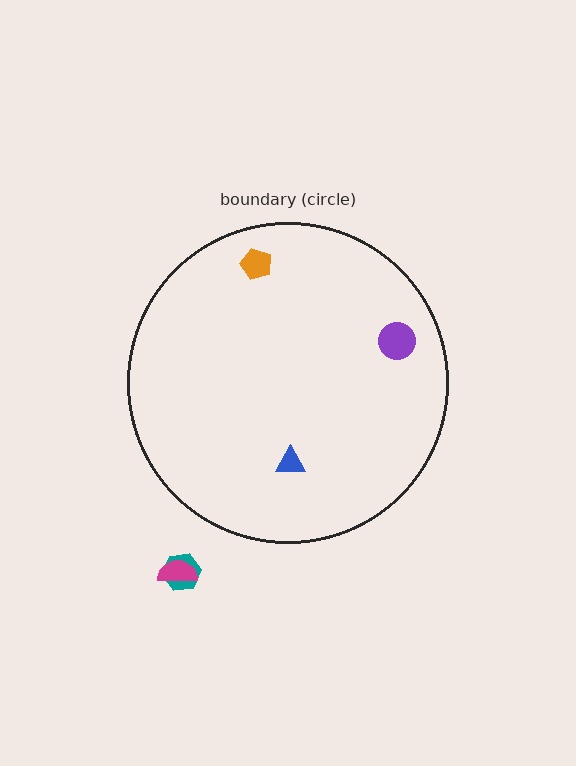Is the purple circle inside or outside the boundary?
Inside.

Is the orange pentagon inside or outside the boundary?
Inside.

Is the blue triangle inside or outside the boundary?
Inside.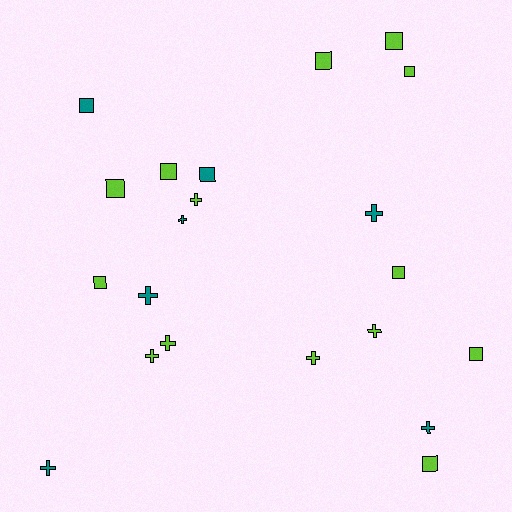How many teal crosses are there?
There are 5 teal crosses.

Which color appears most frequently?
Lime, with 14 objects.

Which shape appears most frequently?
Square, with 11 objects.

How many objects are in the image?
There are 21 objects.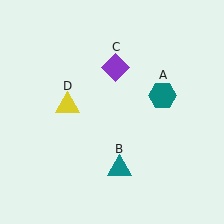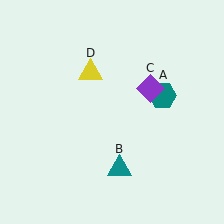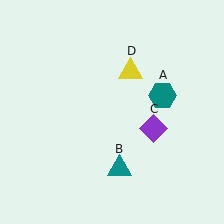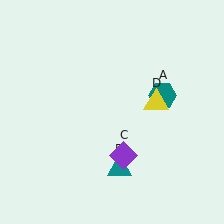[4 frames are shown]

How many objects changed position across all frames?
2 objects changed position: purple diamond (object C), yellow triangle (object D).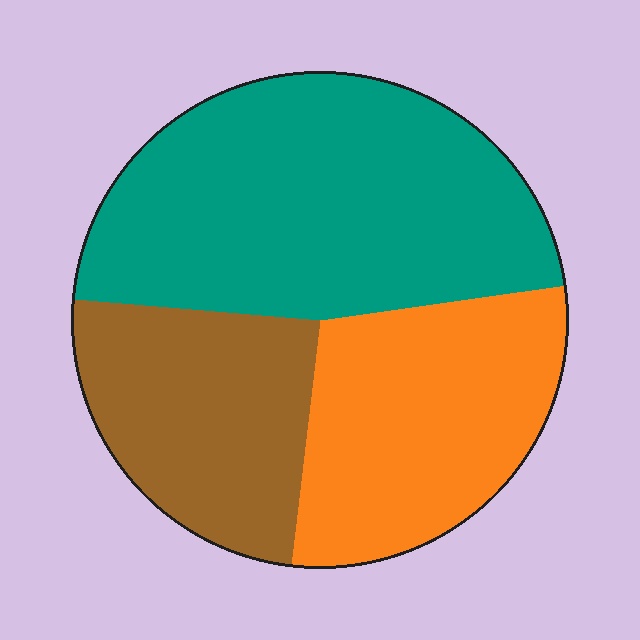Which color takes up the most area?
Teal, at roughly 45%.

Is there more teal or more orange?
Teal.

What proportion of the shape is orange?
Orange covers about 30% of the shape.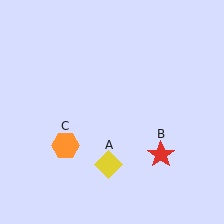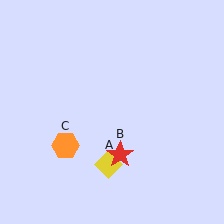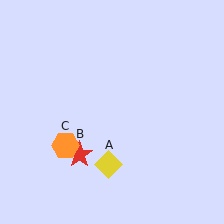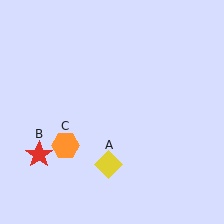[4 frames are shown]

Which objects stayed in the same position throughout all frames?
Yellow diamond (object A) and orange hexagon (object C) remained stationary.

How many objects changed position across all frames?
1 object changed position: red star (object B).